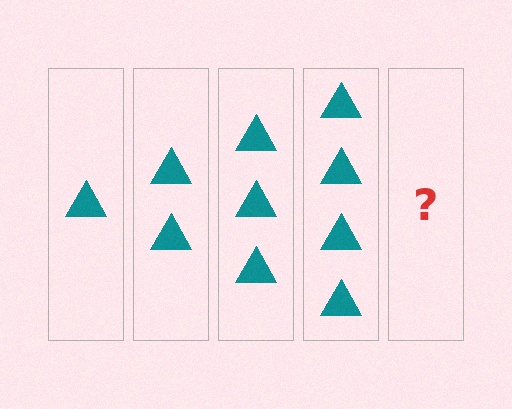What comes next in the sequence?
The next element should be 5 triangles.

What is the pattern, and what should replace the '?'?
The pattern is that each step adds one more triangle. The '?' should be 5 triangles.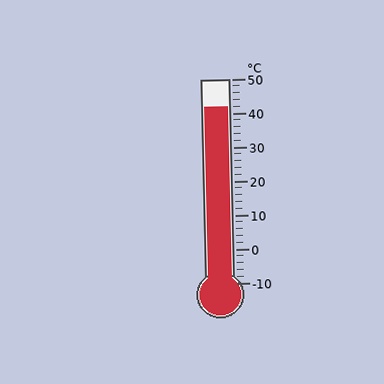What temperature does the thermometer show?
The thermometer shows approximately 42°C.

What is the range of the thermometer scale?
The thermometer scale ranges from -10°C to 50°C.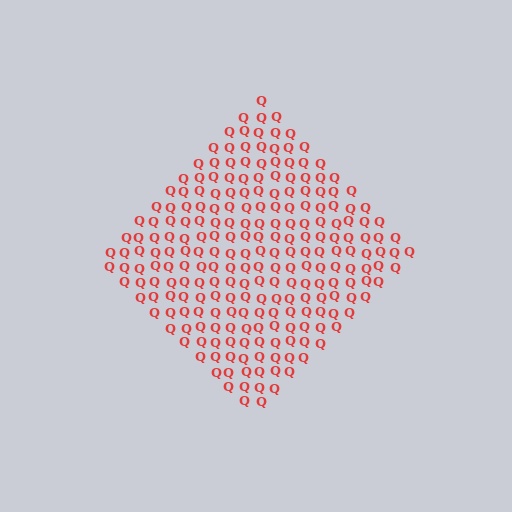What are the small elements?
The small elements are letter Q's.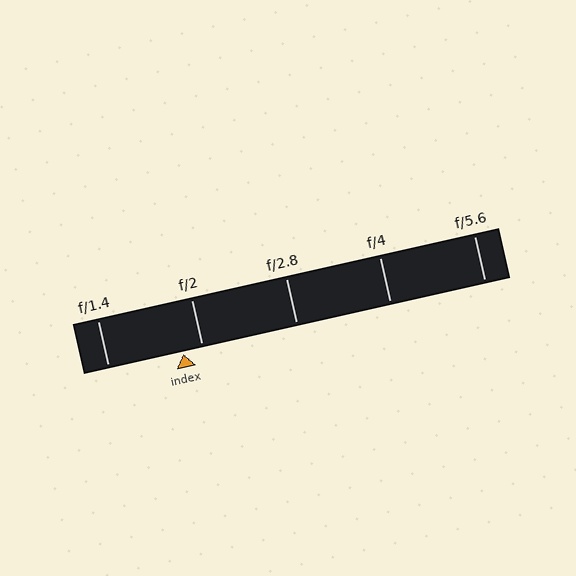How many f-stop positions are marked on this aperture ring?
There are 5 f-stop positions marked.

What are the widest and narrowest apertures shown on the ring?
The widest aperture shown is f/1.4 and the narrowest is f/5.6.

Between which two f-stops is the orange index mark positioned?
The index mark is between f/1.4 and f/2.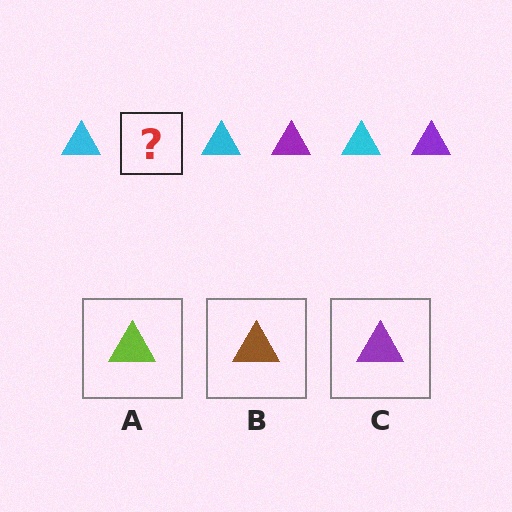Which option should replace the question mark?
Option C.